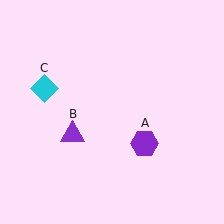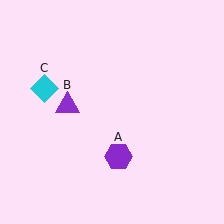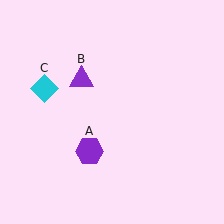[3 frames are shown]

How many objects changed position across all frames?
2 objects changed position: purple hexagon (object A), purple triangle (object B).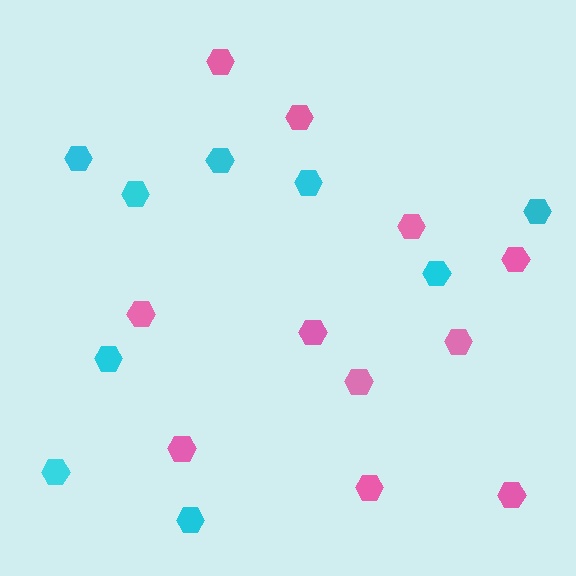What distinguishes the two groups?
There are 2 groups: one group of cyan hexagons (9) and one group of pink hexagons (11).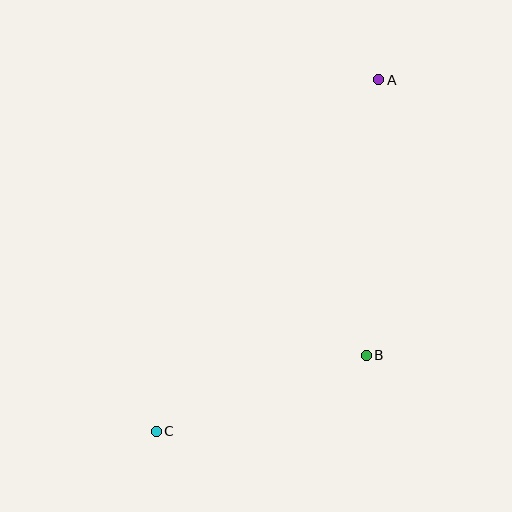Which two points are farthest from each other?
Points A and C are farthest from each other.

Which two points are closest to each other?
Points B and C are closest to each other.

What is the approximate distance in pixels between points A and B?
The distance between A and B is approximately 276 pixels.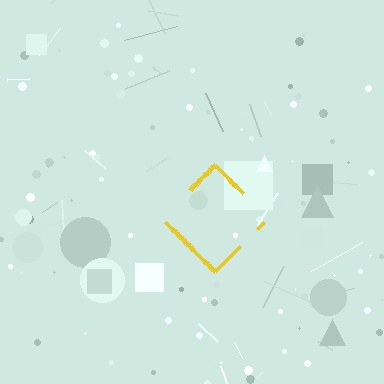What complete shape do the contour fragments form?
The contour fragments form a diamond.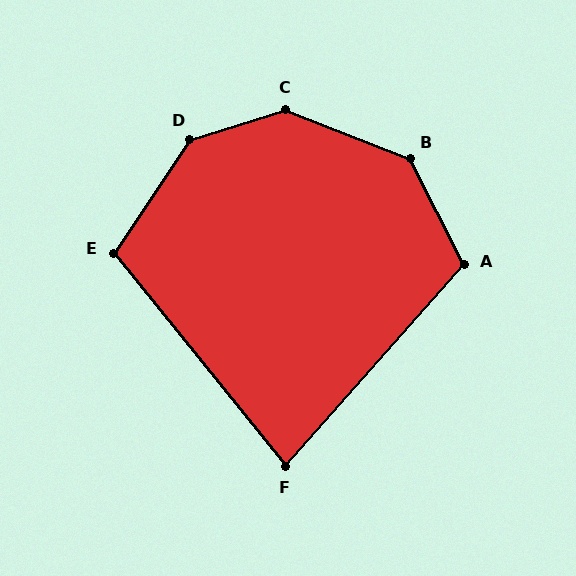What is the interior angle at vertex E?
Approximately 107 degrees (obtuse).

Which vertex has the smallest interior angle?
F, at approximately 81 degrees.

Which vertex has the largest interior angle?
C, at approximately 142 degrees.